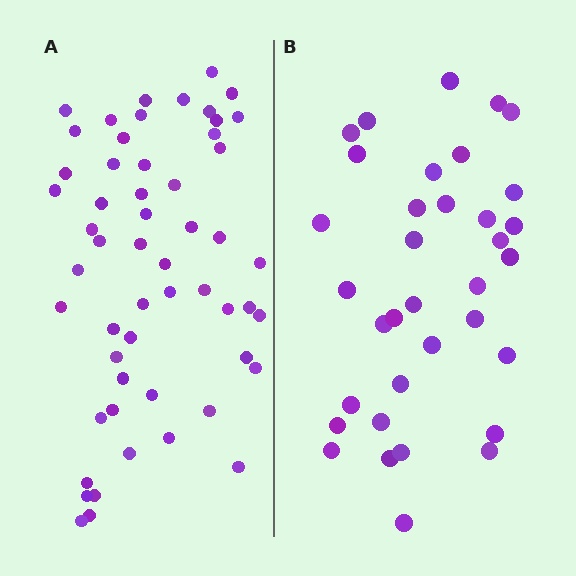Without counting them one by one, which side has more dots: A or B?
Region A (the left region) has more dots.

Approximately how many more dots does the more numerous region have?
Region A has approximately 20 more dots than region B.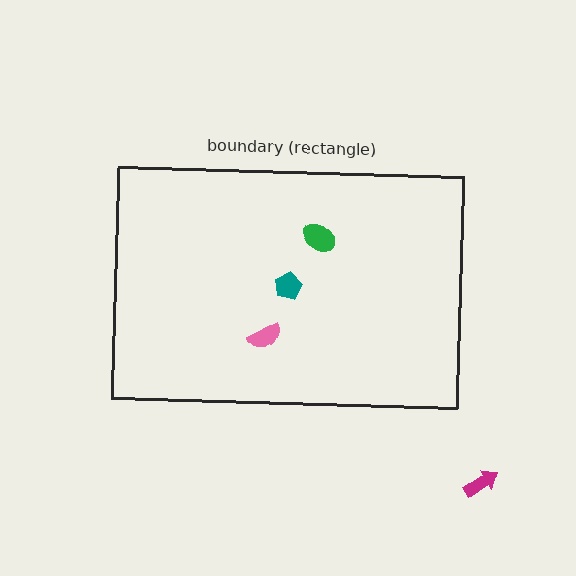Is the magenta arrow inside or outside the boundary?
Outside.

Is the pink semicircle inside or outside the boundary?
Inside.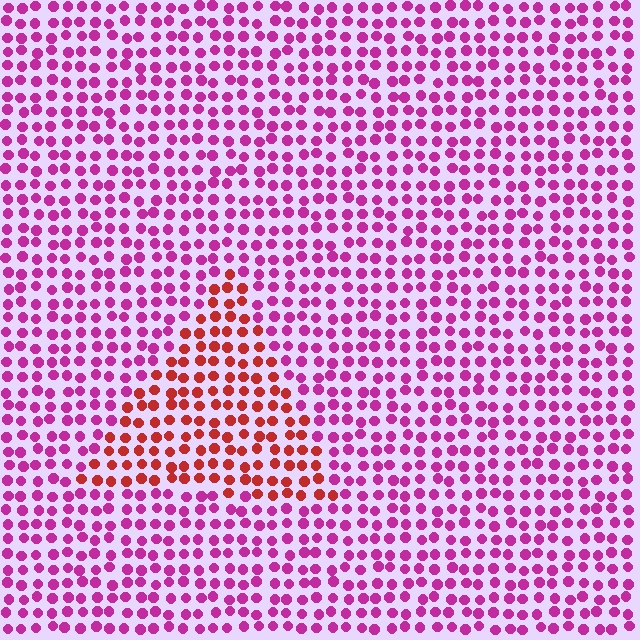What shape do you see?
I see a triangle.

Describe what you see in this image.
The image is filled with small magenta elements in a uniform arrangement. A triangle-shaped region is visible where the elements are tinted to a slightly different hue, forming a subtle color boundary.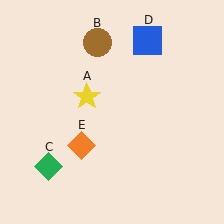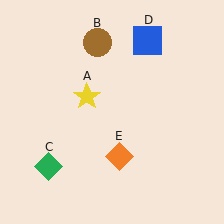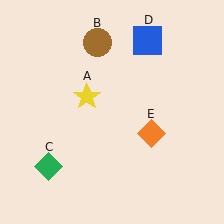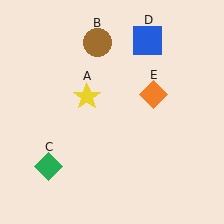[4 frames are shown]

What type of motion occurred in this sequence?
The orange diamond (object E) rotated counterclockwise around the center of the scene.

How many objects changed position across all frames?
1 object changed position: orange diamond (object E).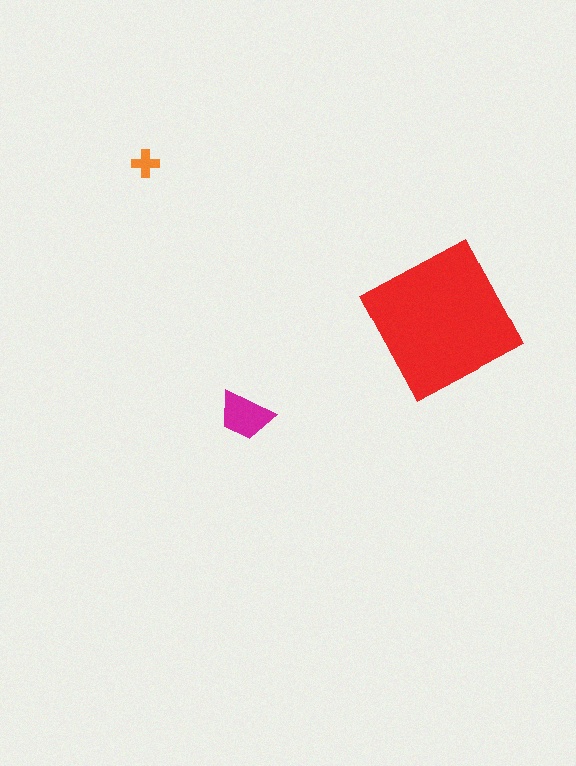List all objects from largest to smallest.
The red square, the magenta trapezoid, the orange cross.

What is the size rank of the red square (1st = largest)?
1st.